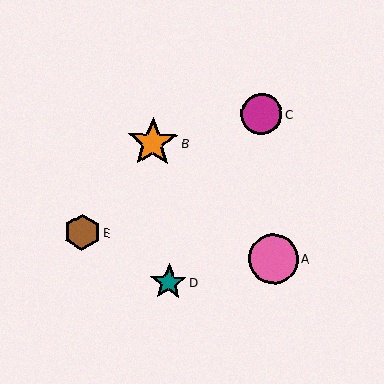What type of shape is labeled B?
Shape B is an orange star.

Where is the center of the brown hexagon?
The center of the brown hexagon is at (82, 232).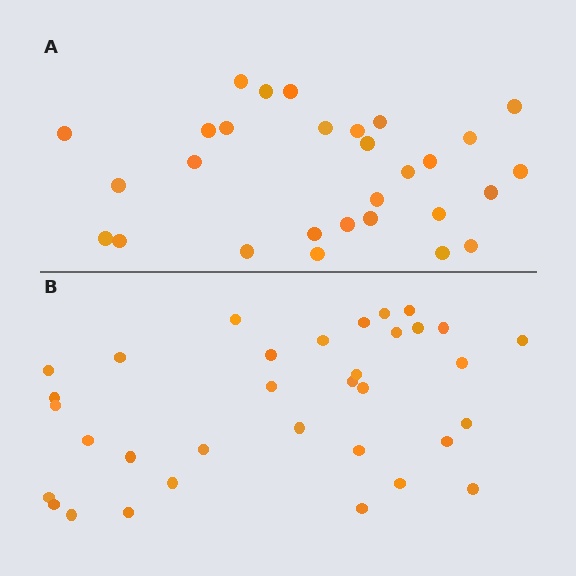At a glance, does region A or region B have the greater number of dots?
Region B (the bottom region) has more dots.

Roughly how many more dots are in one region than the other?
Region B has about 5 more dots than region A.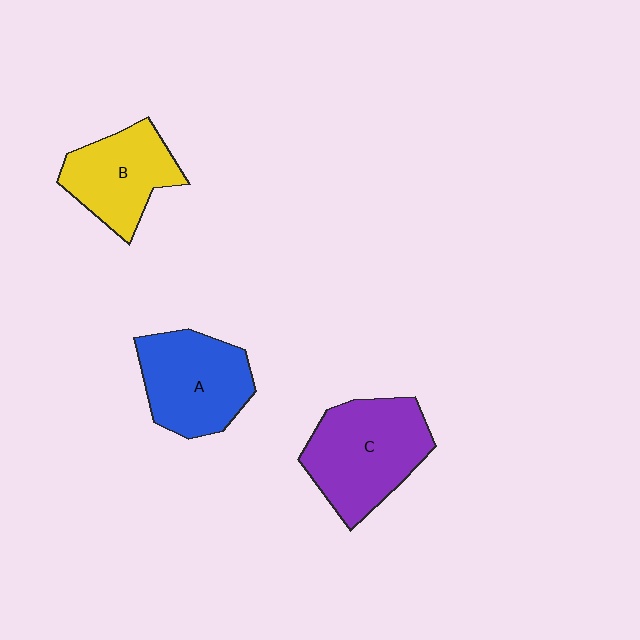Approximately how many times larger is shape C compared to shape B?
Approximately 1.3 times.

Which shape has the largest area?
Shape C (purple).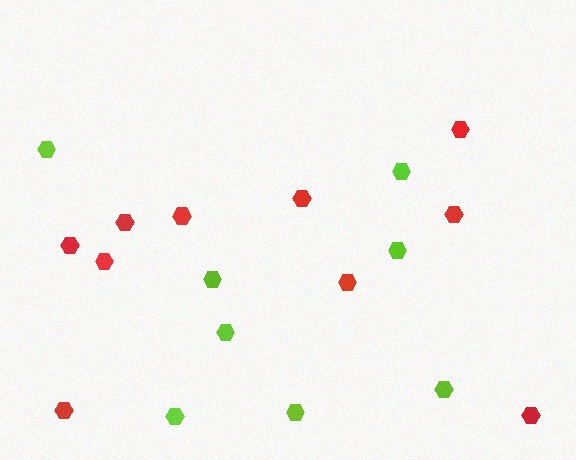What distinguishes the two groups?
There are 2 groups: one group of red hexagons (10) and one group of lime hexagons (8).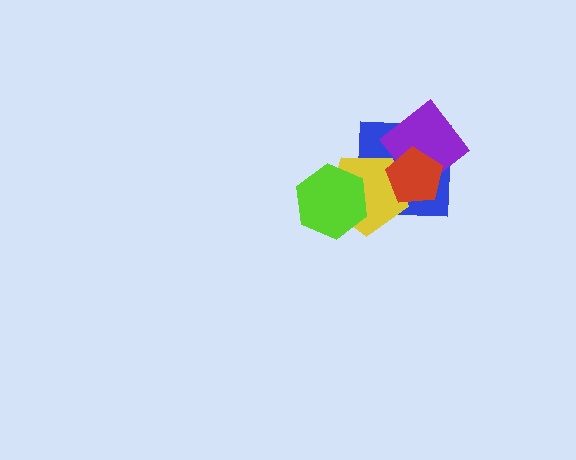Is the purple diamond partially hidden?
Yes, it is partially covered by another shape.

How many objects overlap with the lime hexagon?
1 object overlaps with the lime hexagon.